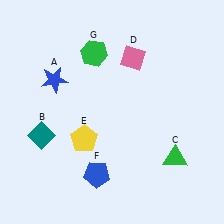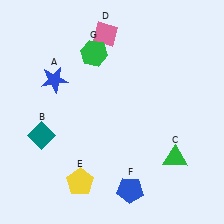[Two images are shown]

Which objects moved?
The objects that moved are: the pink diamond (D), the yellow pentagon (E), the blue pentagon (F).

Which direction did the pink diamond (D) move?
The pink diamond (D) moved left.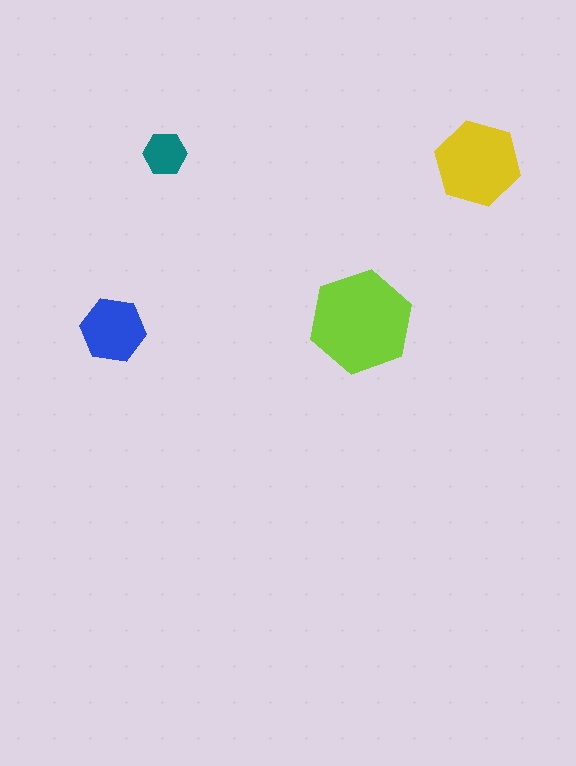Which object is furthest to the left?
The blue hexagon is leftmost.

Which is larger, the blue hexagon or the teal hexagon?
The blue one.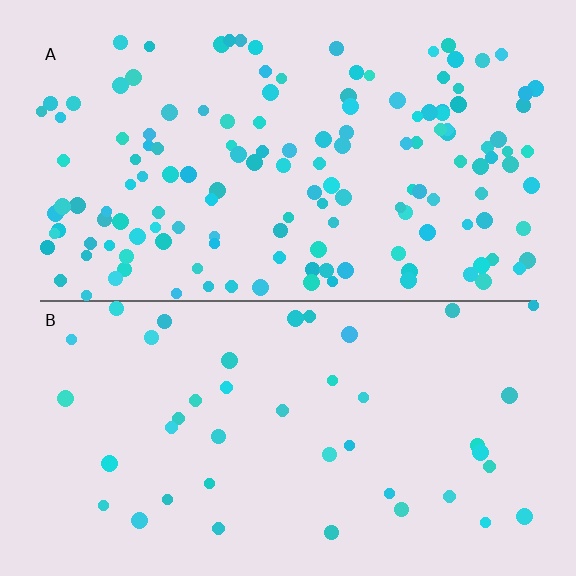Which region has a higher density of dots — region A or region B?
A (the top).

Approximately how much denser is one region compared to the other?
Approximately 3.4× — region A over region B.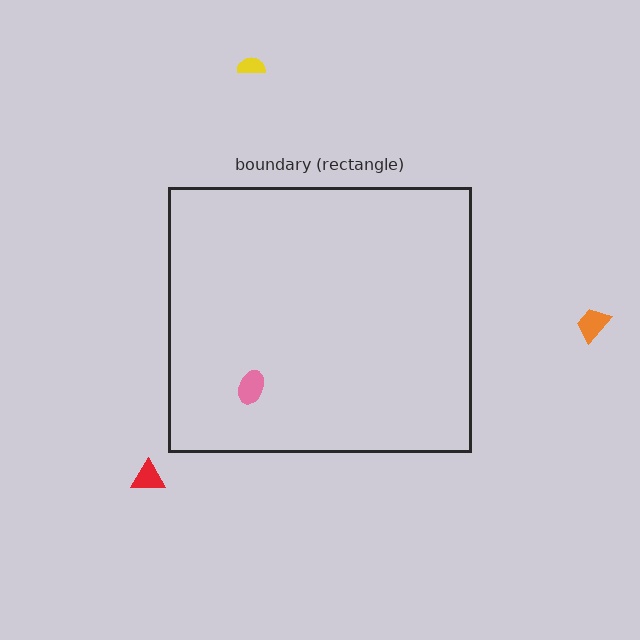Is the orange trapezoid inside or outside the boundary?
Outside.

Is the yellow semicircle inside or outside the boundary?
Outside.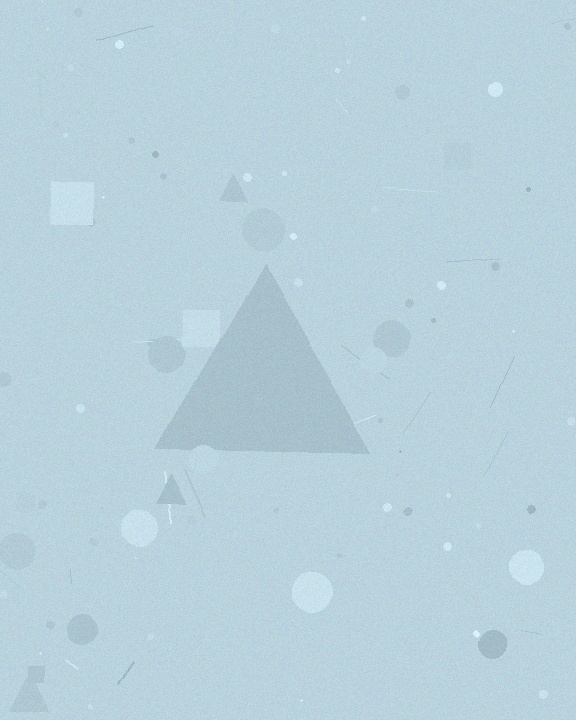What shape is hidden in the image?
A triangle is hidden in the image.